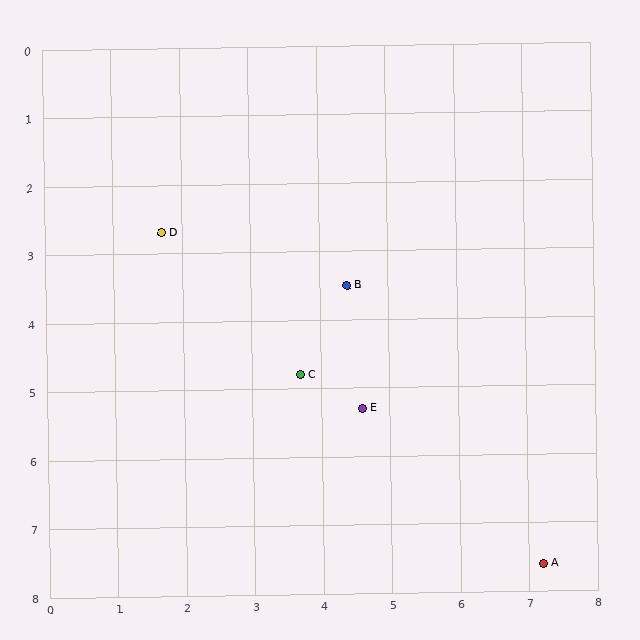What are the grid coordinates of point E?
Point E is at approximately (4.6, 5.3).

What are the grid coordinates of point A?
Point A is at approximately (7.2, 7.6).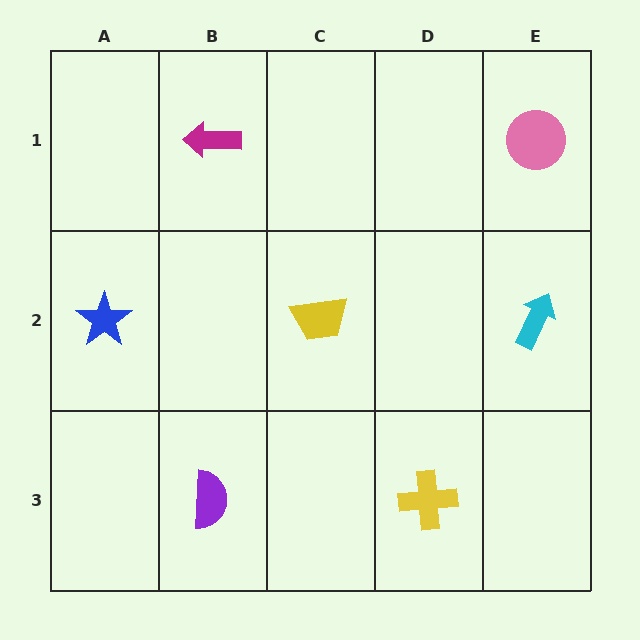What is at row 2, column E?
A cyan arrow.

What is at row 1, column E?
A pink circle.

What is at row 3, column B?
A purple semicircle.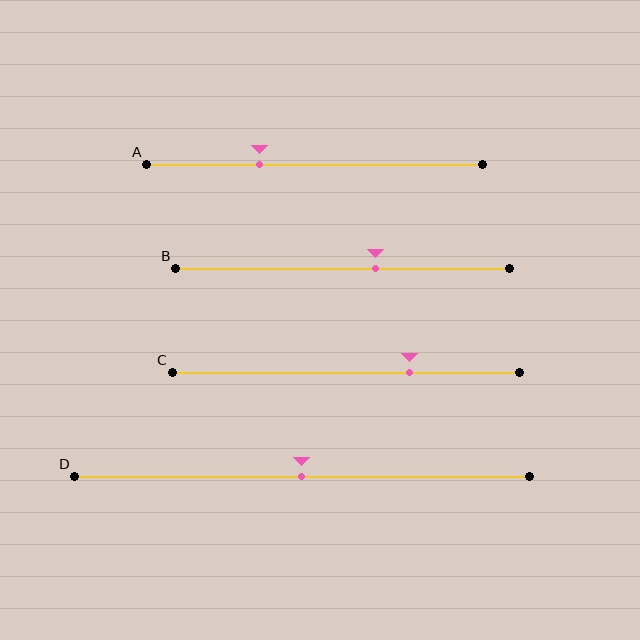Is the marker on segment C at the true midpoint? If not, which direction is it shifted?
No, the marker on segment C is shifted to the right by about 18% of the segment length.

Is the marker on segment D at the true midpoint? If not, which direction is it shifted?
Yes, the marker on segment D is at the true midpoint.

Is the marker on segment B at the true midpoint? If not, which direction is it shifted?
No, the marker on segment B is shifted to the right by about 10% of the segment length.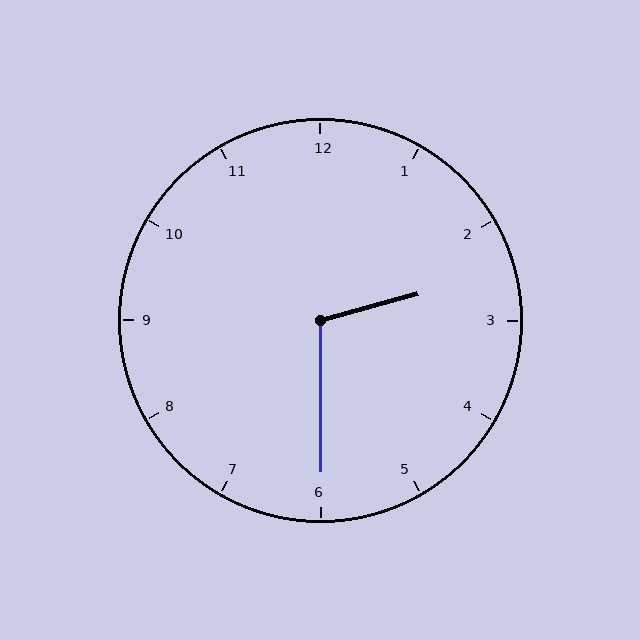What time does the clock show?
2:30.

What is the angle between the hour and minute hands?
Approximately 105 degrees.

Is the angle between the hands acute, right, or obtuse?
It is obtuse.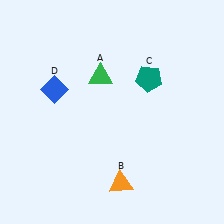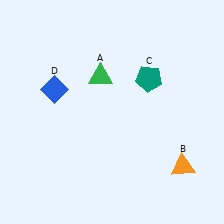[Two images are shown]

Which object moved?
The orange triangle (B) moved right.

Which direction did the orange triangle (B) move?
The orange triangle (B) moved right.